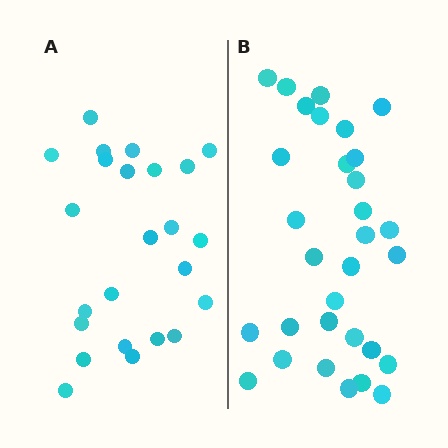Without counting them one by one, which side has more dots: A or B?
Region B (the right region) has more dots.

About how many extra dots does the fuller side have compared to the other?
Region B has roughly 8 or so more dots than region A.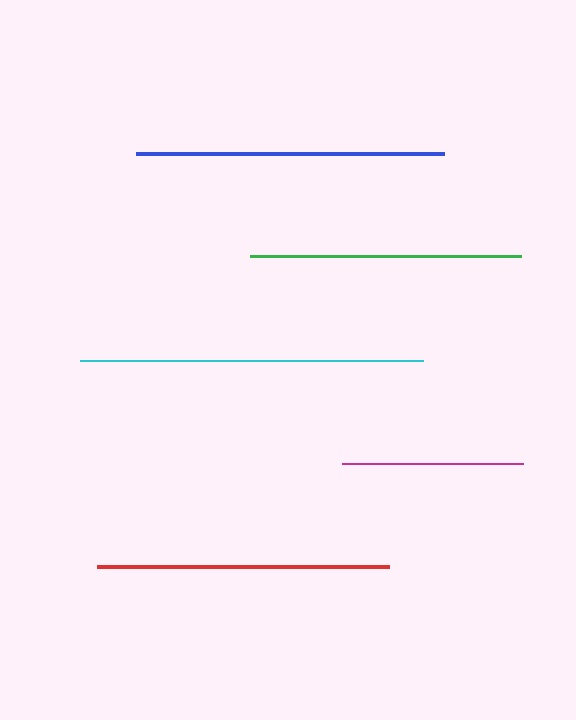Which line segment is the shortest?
The magenta line is the shortest at approximately 181 pixels.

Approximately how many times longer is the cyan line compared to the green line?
The cyan line is approximately 1.3 times the length of the green line.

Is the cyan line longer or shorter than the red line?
The cyan line is longer than the red line.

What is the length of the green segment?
The green segment is approximately 272 pixels long.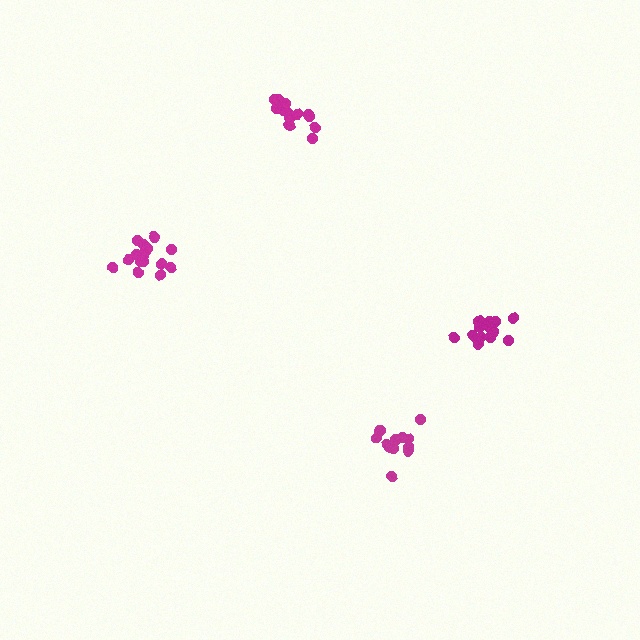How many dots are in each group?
Group 1: 13 dots, Group 2: 13 dots, Group 3: 17 dots, Group 4: 16 dots (59 total).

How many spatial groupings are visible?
There are 4 spatial groupings.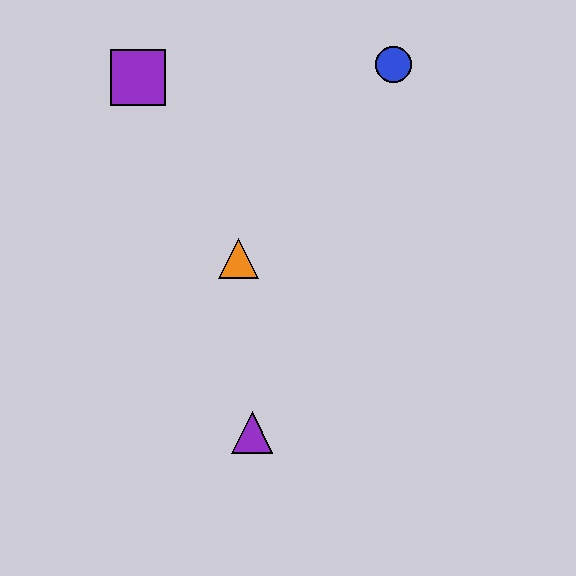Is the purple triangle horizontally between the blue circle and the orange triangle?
Yes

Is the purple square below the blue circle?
Yes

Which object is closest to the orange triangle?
The purple triangle is closest to the orange triangle.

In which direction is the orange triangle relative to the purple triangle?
The orange triangle is above the purple triangle.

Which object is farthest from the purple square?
The purple triangle is farthest from the purple square.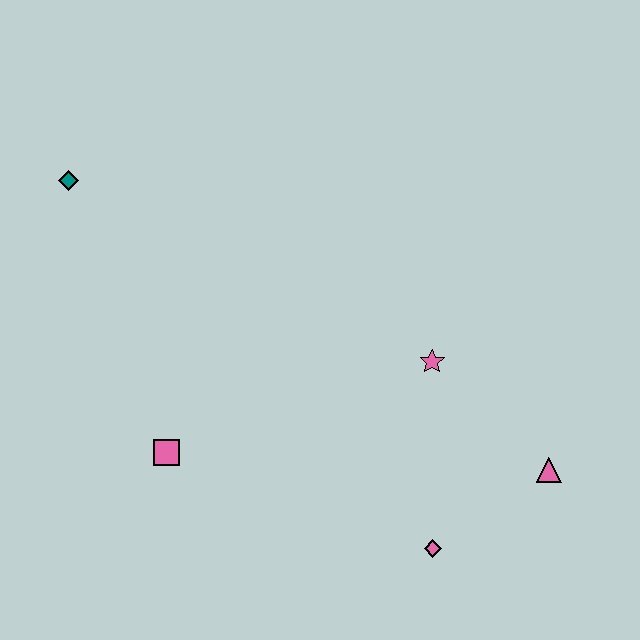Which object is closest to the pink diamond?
The pink triangle is closest to the pink diamond.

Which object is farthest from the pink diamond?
The teal diamond is farthest from the pink diamond.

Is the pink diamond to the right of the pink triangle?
No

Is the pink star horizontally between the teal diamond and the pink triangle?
Yes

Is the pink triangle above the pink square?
No